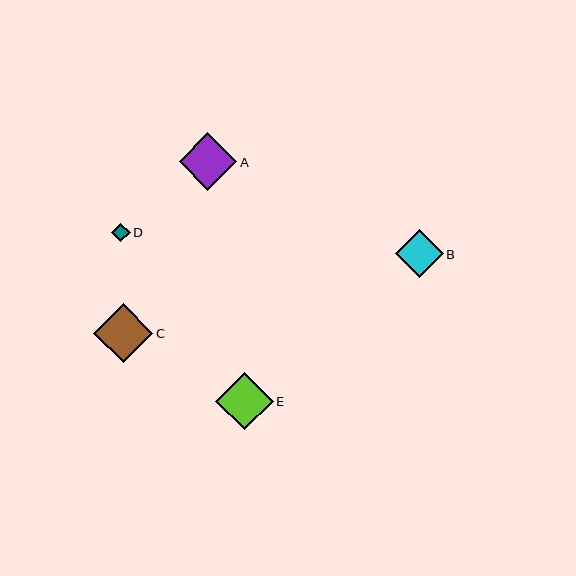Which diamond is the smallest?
Diamond D is the smallest with a size of approximately 19 pixels.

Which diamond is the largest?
Diamond C is the largest with a size of approximately 59 pixels.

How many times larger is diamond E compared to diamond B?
Diamond E is approximately 1.2 times the size of diamond B.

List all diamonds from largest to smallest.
From largest to smallest: C, E, A, B, D.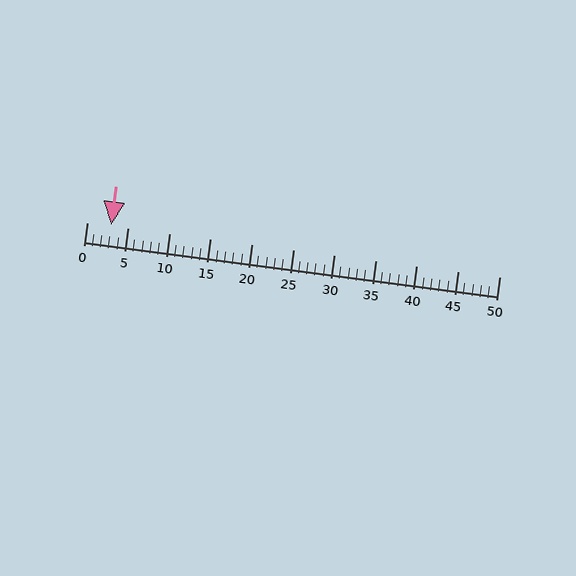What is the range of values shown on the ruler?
The ruler shows values from 0 to 50.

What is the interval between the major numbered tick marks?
The major tick marks are spaced 5 units apart.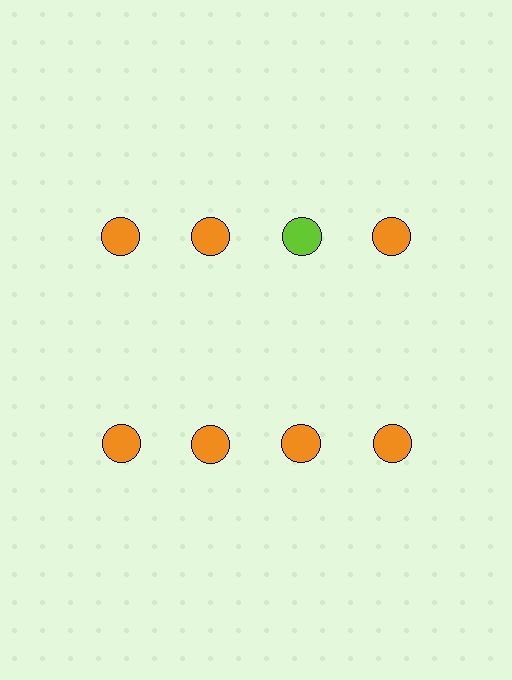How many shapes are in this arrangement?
There are 8 shapes arranged in a grid pattern.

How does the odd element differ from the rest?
It has a different color: lime instead of orange.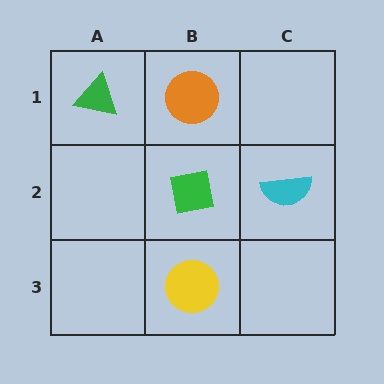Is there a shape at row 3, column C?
No, that cell is empty.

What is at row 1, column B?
An orange circle.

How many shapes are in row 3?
1 shape.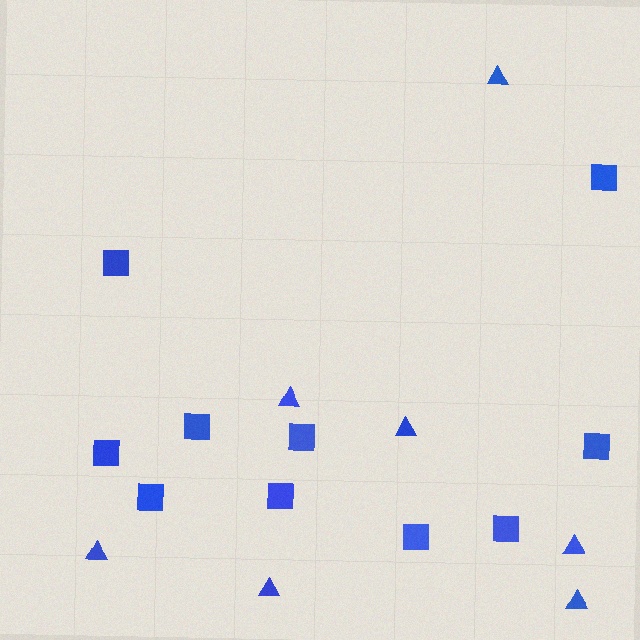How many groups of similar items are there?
There are 2 groups: one group of squares (10) and one group of triangles (7).